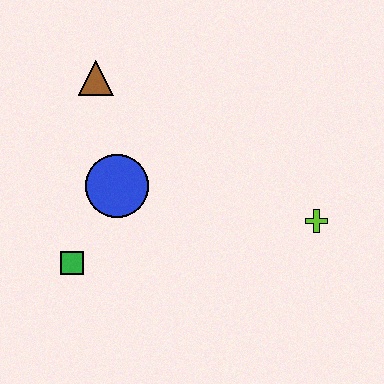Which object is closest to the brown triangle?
The blue circle is closest to the brown triangle.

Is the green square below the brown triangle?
Yes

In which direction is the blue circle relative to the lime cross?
The blue circle is to the left of the lime cross.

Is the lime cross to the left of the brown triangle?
No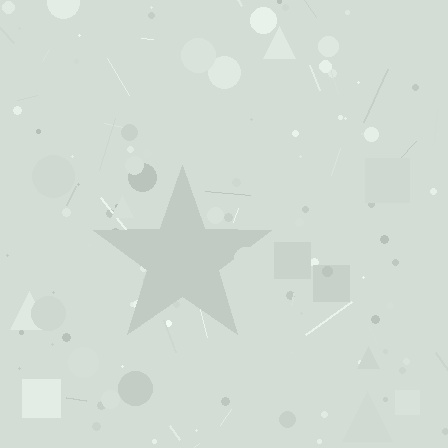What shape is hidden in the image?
A star is hidden in the image.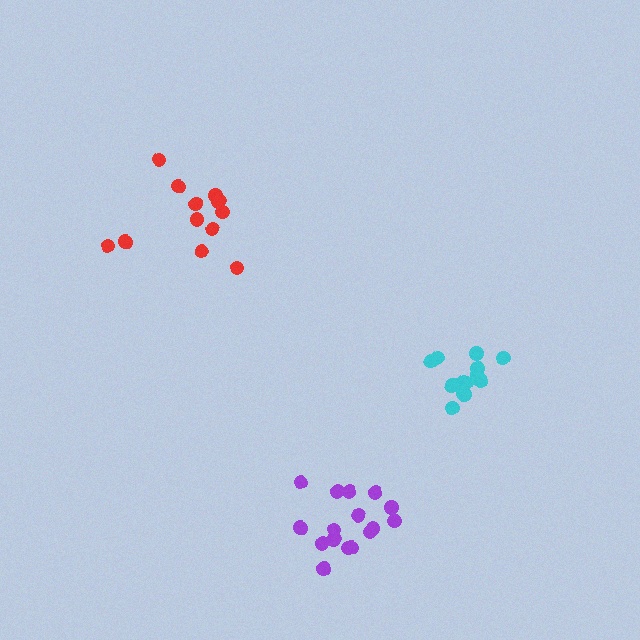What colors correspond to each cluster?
The clusters are colored: red, cyan, purple.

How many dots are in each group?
Group 1: 12 dots, Group 2: 15 dots, Group 3: 16 dots (43 total).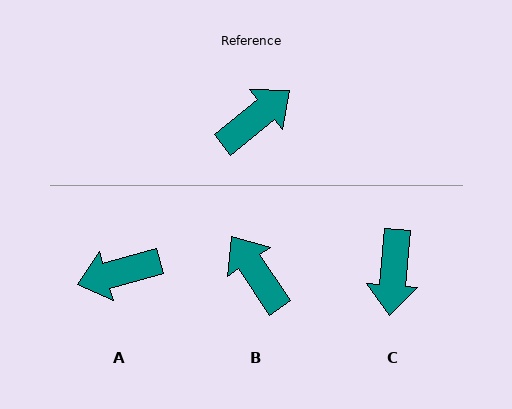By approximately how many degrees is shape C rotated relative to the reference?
Approximately 134 degrees clockwise.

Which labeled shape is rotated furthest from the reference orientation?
A, about 157 degrees away.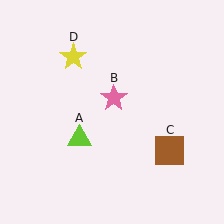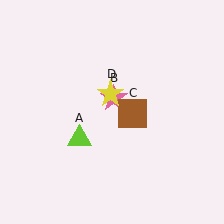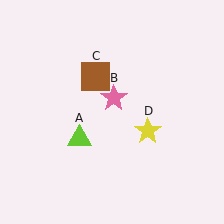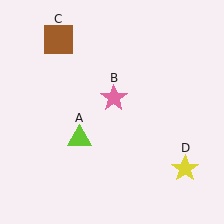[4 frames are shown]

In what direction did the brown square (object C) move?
The brown square (object C) moved up and to the left.